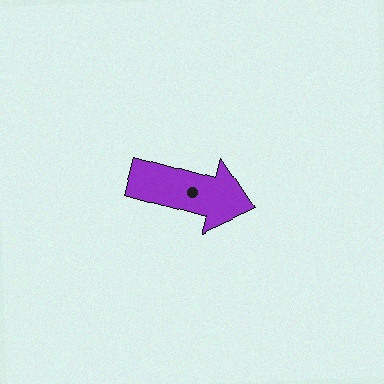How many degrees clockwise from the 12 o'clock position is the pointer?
Approximately 105 degrees.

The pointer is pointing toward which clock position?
Roughly 4 o'clock.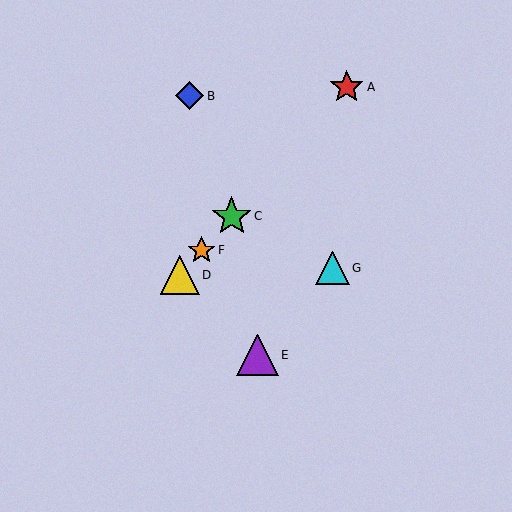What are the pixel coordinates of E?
Object E is at (257, 355).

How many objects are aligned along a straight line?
4 objects (A, C, D, F) are aligned along a straight line.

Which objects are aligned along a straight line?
Objects A, C, D, F are aligned along a straight line.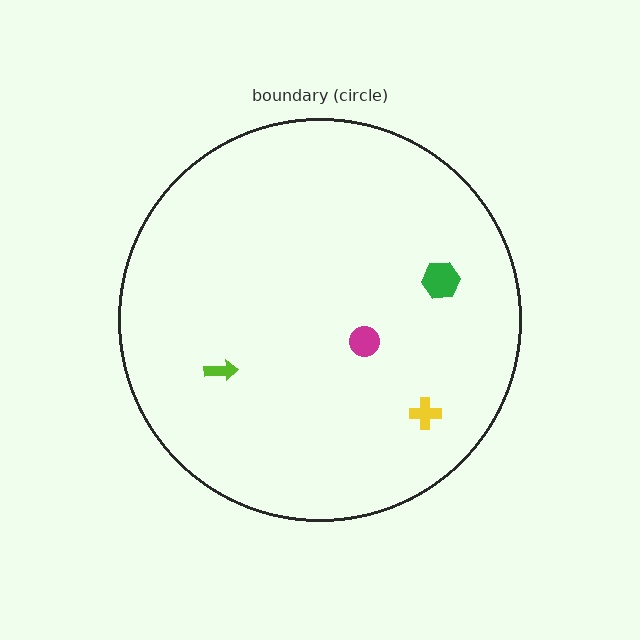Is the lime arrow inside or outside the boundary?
Inside.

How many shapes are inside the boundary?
4 inside, 0 outside.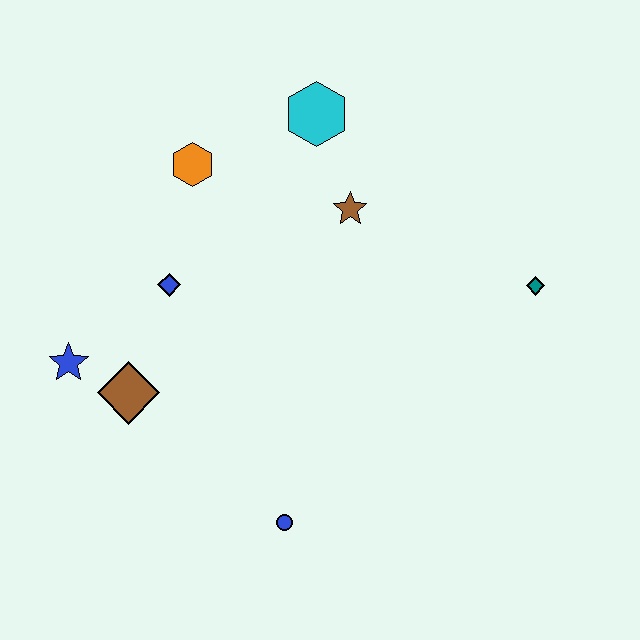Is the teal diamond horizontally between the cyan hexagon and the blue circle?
No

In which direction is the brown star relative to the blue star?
The brown star is to the right of the blue star.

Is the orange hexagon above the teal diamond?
Yes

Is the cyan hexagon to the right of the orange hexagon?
Yes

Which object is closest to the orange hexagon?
The blue diamond is closest to the orange hexagon.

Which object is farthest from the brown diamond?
The teal diamond is farthest from the brown diamond.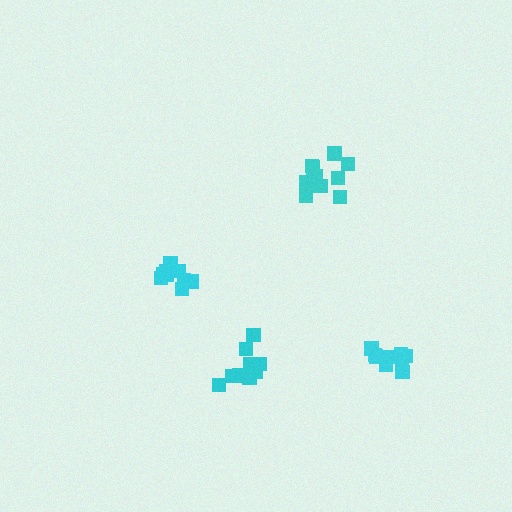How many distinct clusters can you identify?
There are 4 distinct clusters.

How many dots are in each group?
Group 1: 9 dots, Group 2: 9 dots, Group 3: 12 dots, Group 4: 10 dots (40 total).